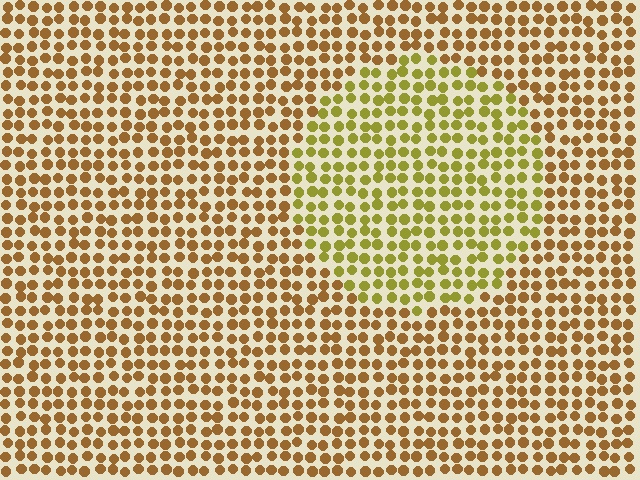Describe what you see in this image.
The image is filled with small brown elements in a uniform arrangement. A circle-shaped region is visible where the elements are tinted to a slightly different hue, forming a subtle color boundary.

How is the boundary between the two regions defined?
The boundary is defined purely by a slight shift in hue (about 32 degrees). Spacing, size, and orientation are identical on both sides.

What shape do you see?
I see a circle.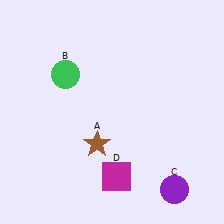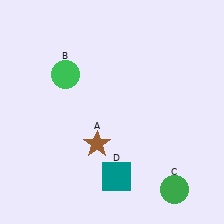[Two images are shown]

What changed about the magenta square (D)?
In Image 1, D is magenta. In Image 2, it changed to teal.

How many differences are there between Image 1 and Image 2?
There are 2 differences between the two images.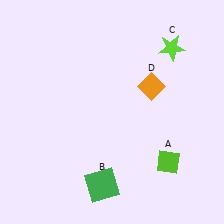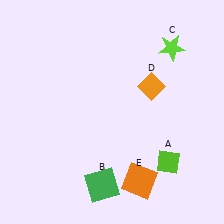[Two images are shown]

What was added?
An orange square (E) was added in Image 2.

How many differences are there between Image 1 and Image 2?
There is 1 difference between the two images.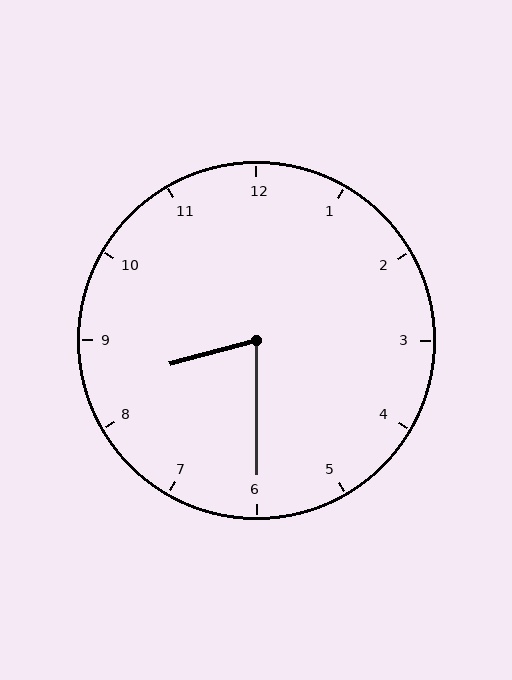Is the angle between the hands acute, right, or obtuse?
It is acute.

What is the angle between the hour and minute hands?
Approximately 75 degrees.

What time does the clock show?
8:30.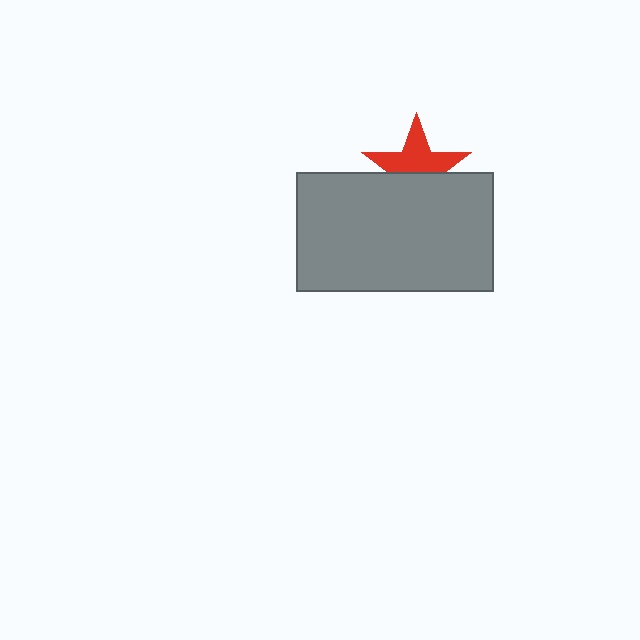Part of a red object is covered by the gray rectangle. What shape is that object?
It is a star.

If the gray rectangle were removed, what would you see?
You would see the complete red star.